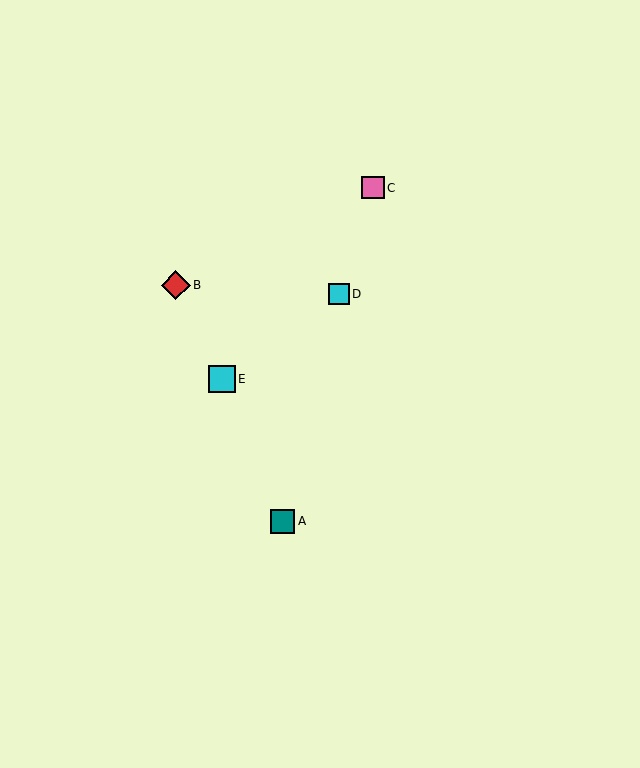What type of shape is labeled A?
Shape A is a teal square.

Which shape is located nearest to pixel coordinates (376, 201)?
The pink square (labeled C) at (373, 188) is nearest to that location.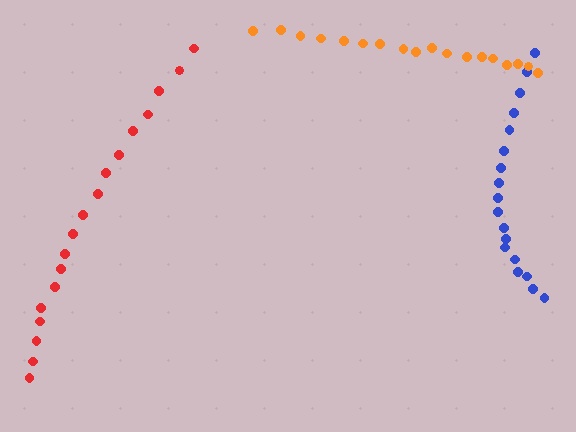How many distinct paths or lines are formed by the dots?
There are 3 distinct paths.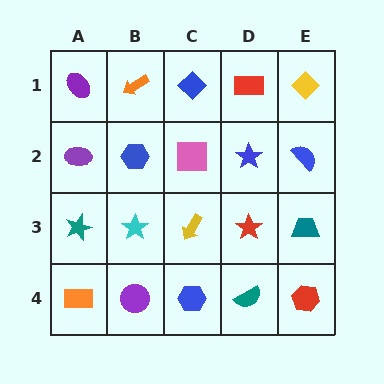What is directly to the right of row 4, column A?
A purple circle.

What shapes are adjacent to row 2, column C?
A blue diamond (row 1, column C), a yellow arrow (row 3, column C), a blue hexagon (row 2, column B), a blue star (row 2, column D).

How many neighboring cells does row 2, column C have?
4.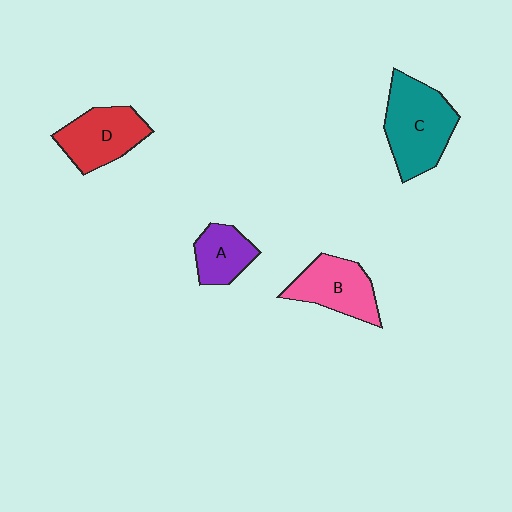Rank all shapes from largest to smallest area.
From largest to smallest: C (teal), D (red), B (pink), A (purple).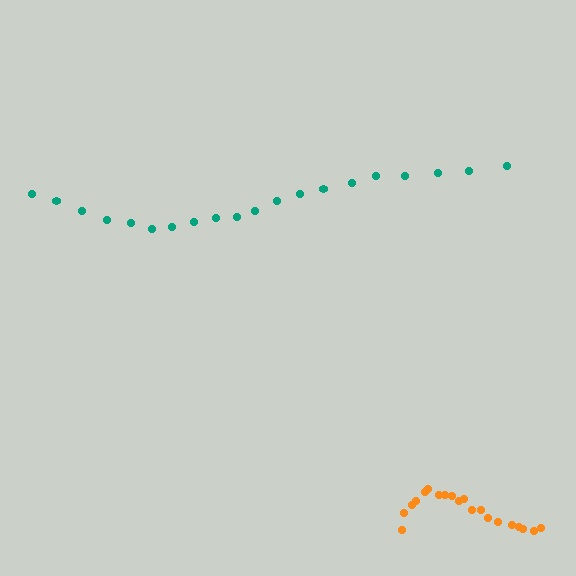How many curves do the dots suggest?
There are 2 distinct paths.